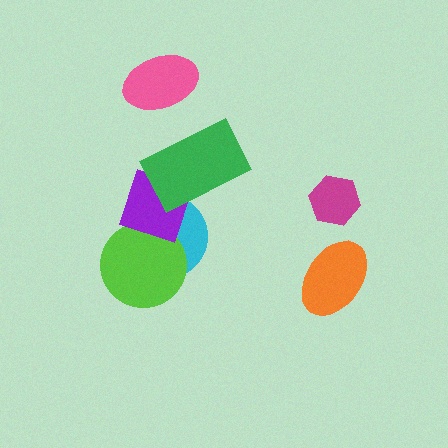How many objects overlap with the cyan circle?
3 objects overlap with the cyan circle.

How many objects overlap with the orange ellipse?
0 objects overlap with the orange ellipse.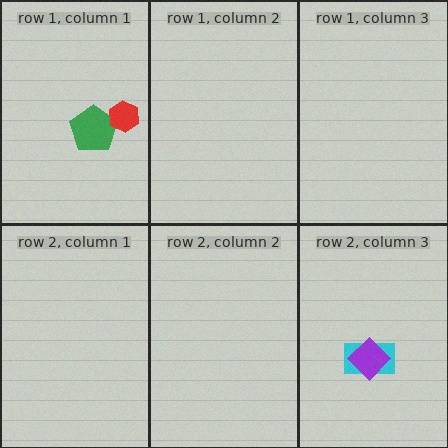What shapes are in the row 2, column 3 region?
The cyan rectangle, the purple diamond.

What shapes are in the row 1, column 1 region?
The green pentagon, the red hexagon.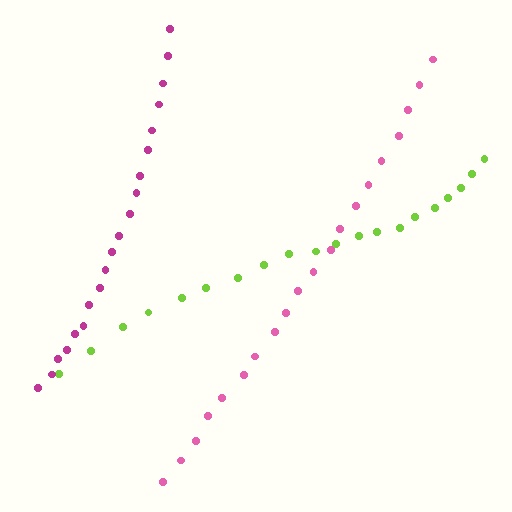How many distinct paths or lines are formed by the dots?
There are 3 distinct paths.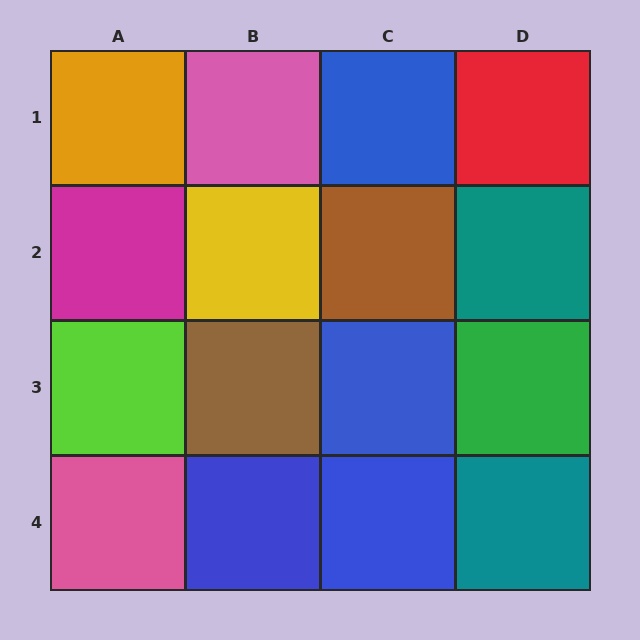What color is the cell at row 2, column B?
Yellow.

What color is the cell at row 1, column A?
Orange.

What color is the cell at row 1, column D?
Red.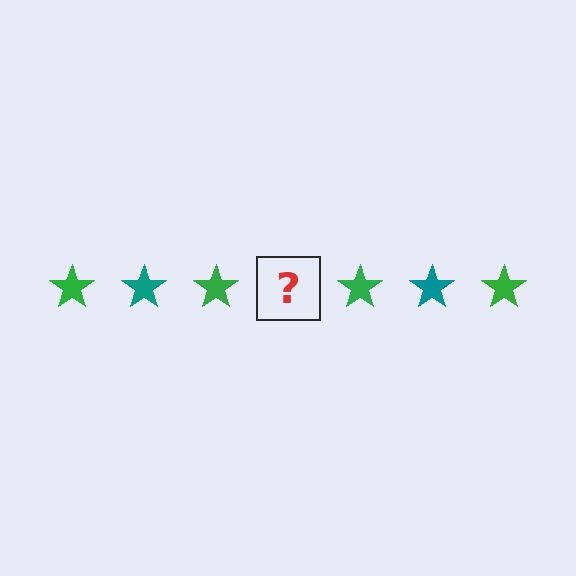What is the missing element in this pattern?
The missing element is a teal star.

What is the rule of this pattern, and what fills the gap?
The rule is that the pattern cycles through green, teal stars. The gap should be filled with a teal star.